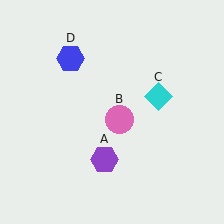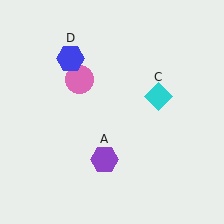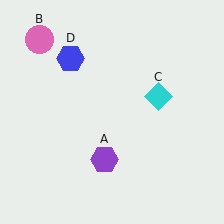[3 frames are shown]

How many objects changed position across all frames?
1 object changed position: pink circle (object B).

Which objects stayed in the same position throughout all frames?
Purple hexagon (object A) and cyan diamond (object C) and blue hexagon (object D) remained stationary.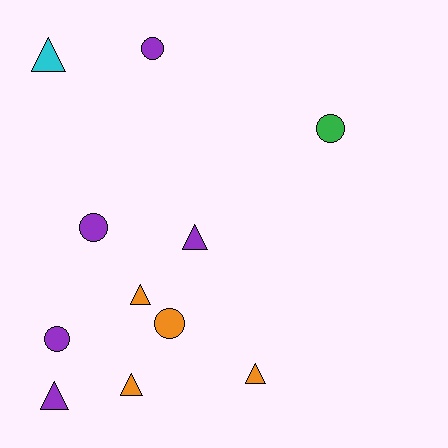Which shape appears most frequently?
Triangle, with 6 objects.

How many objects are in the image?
There are 11 objects.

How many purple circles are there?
There are 3 purple circles.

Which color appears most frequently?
Purple, with 5 objects.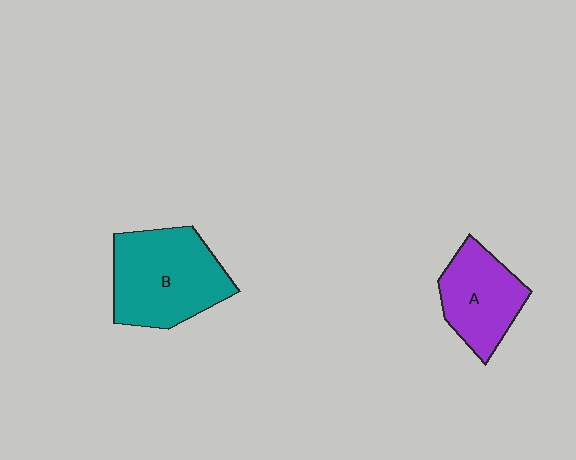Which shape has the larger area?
Shape B (teal).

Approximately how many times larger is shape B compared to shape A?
Approximately 1.4 times.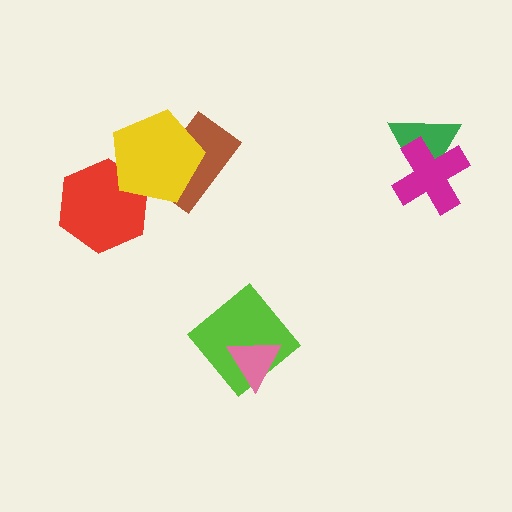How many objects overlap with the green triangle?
1 object overlaps with the green triangle.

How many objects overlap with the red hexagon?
1 object overlaps with the red hexagon.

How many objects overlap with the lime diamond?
1 object overlaps with the lime diamond.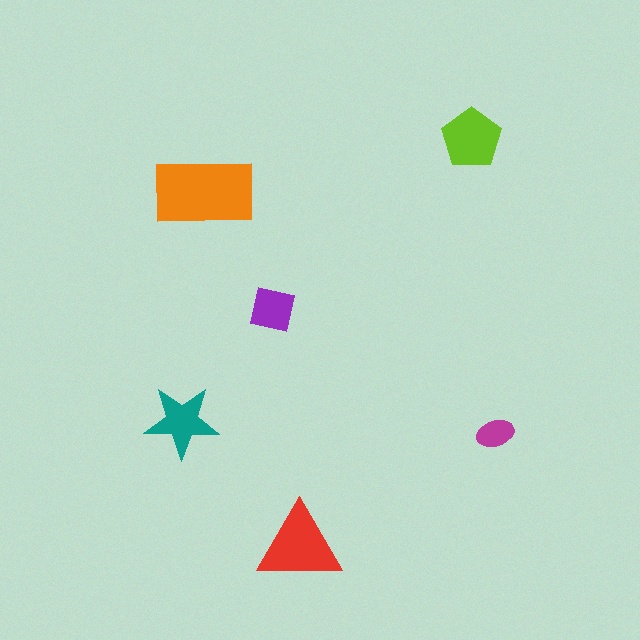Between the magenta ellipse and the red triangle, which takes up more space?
The red triangle.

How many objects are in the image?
There are 6 objects in the image.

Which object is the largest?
The orange rectangle.